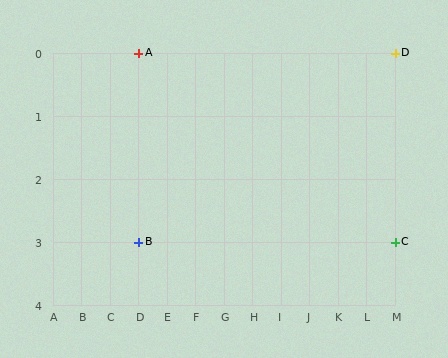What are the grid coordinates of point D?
Point D is at grid coordinates (M, 0).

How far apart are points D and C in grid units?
Points D and C are 3 rows apart.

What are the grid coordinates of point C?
Point C is at grid coordinates (M, 3).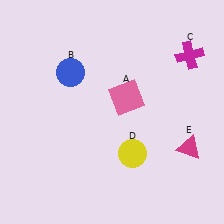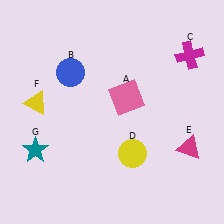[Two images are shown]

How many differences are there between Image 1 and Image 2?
There are 2 differences between the two images.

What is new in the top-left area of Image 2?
A yellow triangle (F) was added in the top-left area of Image 2.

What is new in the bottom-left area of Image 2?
A teal star (G) was added in the bottom-left area of Image 2.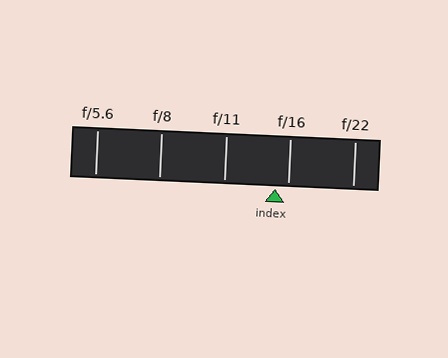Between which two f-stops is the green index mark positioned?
The index mark is between f/11 and f/16.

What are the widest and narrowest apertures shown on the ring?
The widest aperture shown is f/5.6 and the narrowest is f/22.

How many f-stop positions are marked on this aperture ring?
There are 5 f-stop positions marked.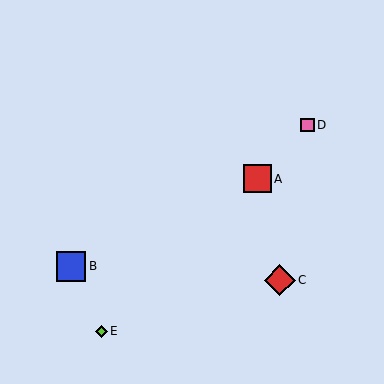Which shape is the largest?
The red diamond (labeled C) is the largest.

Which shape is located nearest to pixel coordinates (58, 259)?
The blue square (labeled B) at (71, 266) is nearest to that location.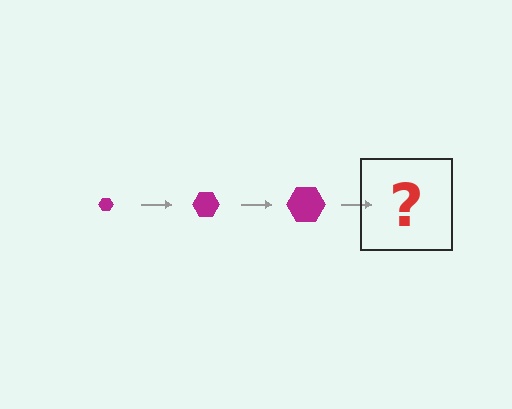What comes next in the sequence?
The next element should be a magenta hexagon, larger than the previous one.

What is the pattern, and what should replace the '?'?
The pattern is that the hexagon gets progressively larger each step. The '?' should be a magenta hexagon, larger than the previous one.